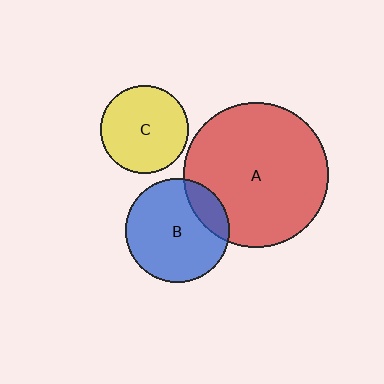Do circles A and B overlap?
Yes.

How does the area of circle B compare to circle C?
Approximately 1.4 times.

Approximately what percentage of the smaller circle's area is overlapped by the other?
Approximately 15%.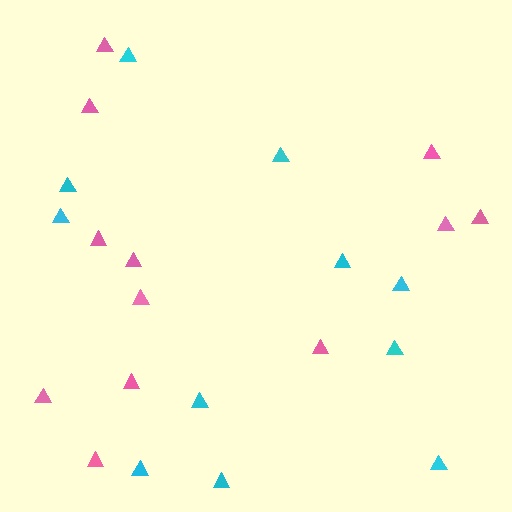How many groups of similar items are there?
There are 2 groups: one group of pink triangles (12) and one group of cyan triangles (11).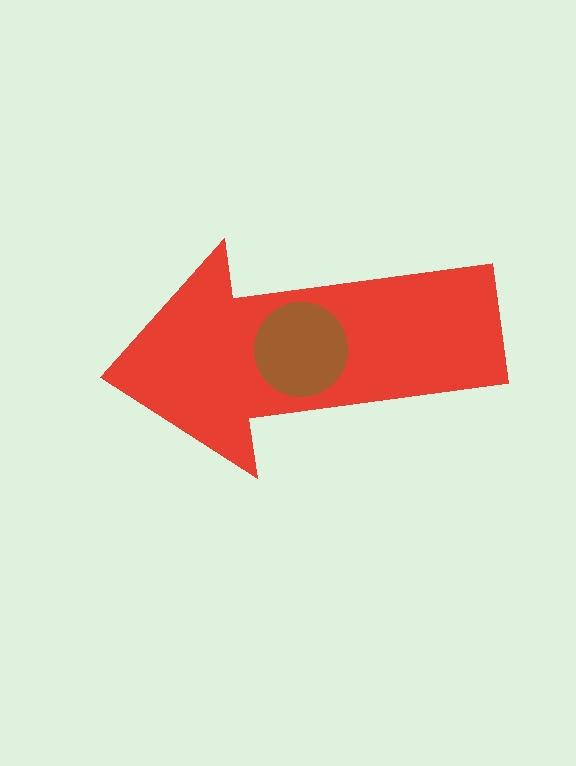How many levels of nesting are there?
2.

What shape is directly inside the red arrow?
The brown circle.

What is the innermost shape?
The brown circle.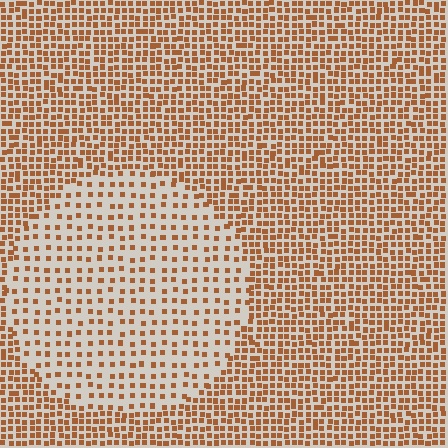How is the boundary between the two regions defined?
The boundary is defined by a change in element density (approximately 2.2x ratio). All elements are the same color, size, and shape.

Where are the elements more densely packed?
The elements are more densely packed outside the circle boundary.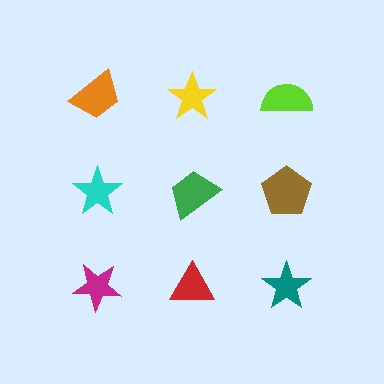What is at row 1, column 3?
A lime semicircle.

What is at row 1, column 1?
An orange trapezoid.